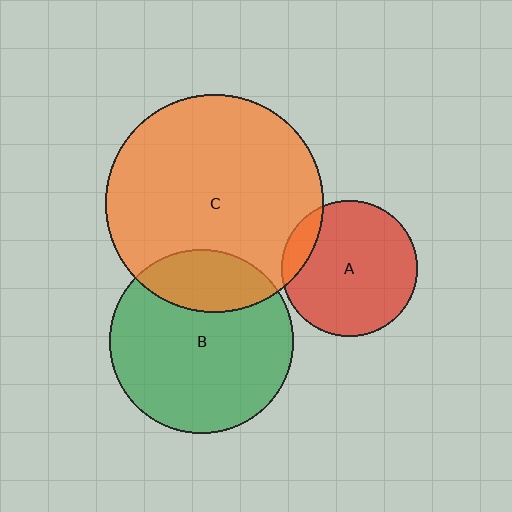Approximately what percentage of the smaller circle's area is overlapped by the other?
Approximately 10%.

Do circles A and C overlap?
Yes.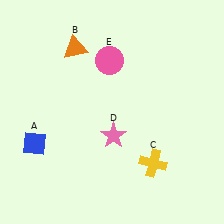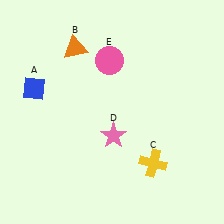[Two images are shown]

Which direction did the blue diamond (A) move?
The blue diamond (A) moved up.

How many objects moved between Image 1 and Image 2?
1 object moved between the two images.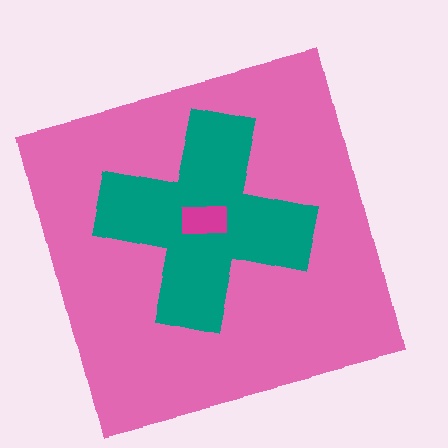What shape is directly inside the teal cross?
The magenta rectangle.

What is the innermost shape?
The magenta rectangle.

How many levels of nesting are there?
3.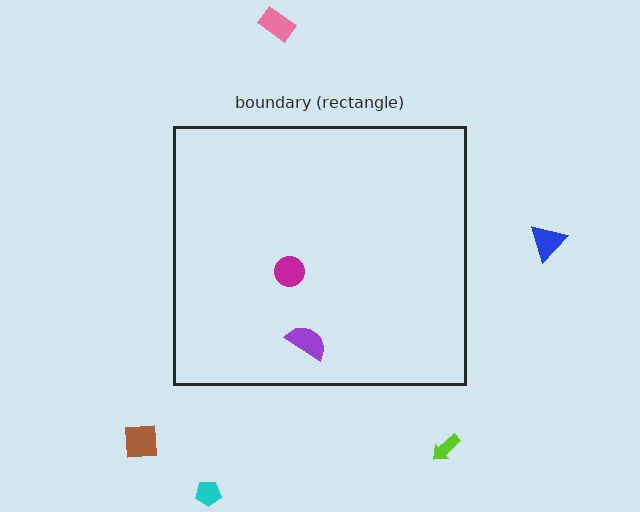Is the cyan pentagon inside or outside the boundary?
Outside.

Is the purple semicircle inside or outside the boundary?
Inside.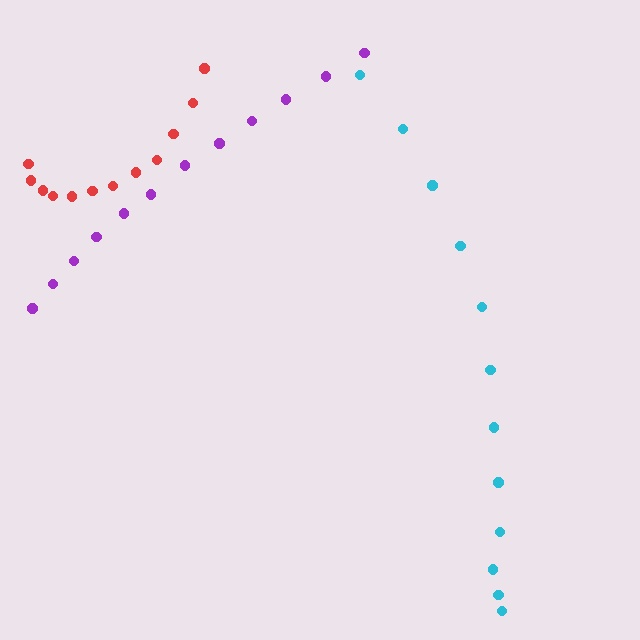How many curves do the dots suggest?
There are 3 distinct paths.